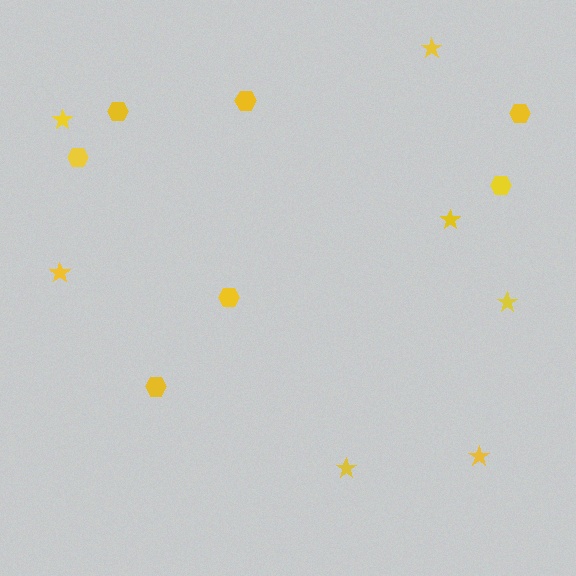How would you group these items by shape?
There are 2 groups: one group of stars (7) and one group of hexagons (7).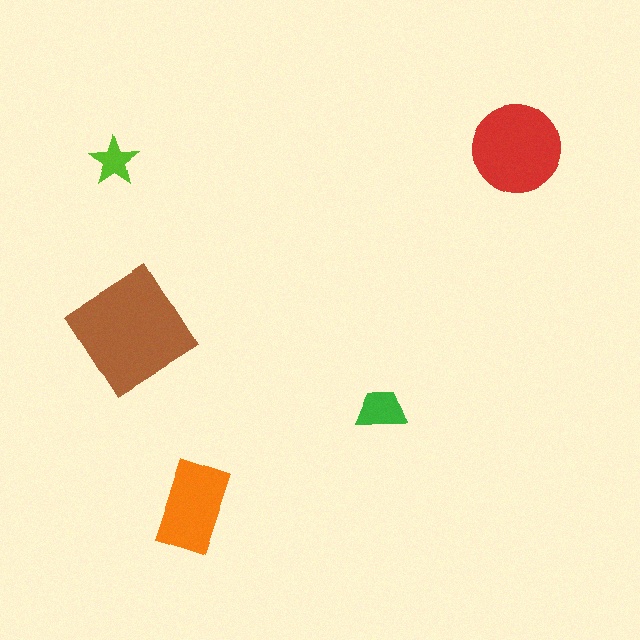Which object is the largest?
The brown diamond.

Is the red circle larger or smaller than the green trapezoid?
Larger.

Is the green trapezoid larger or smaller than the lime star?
Larger.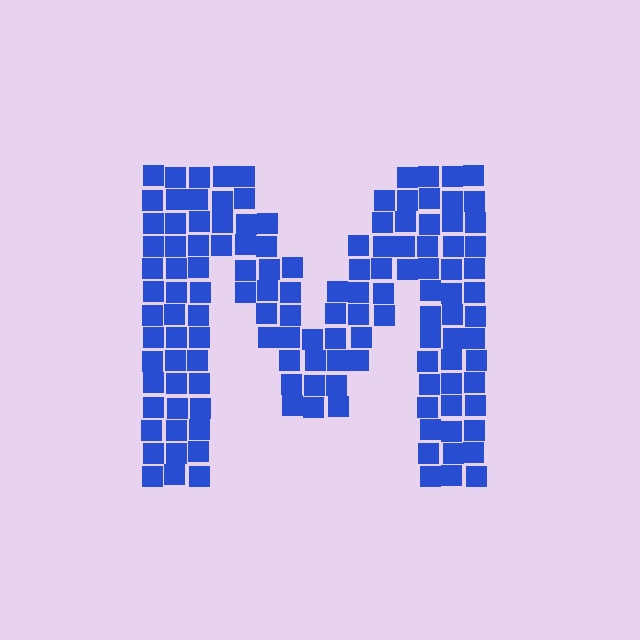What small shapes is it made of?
It is made of small squares.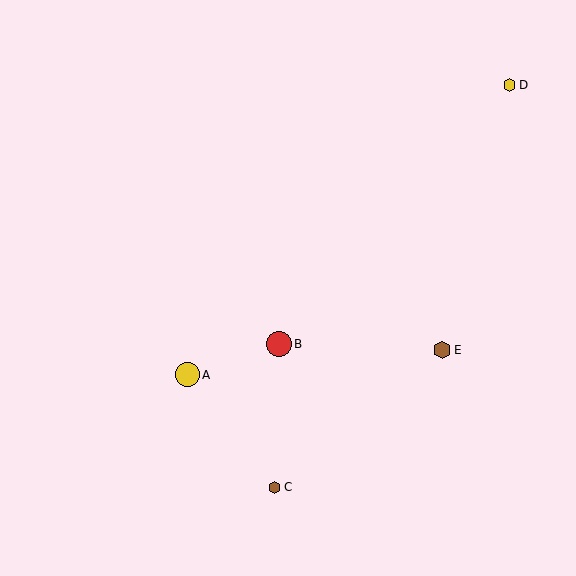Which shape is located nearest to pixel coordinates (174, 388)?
The yellow circle (labeled A) at (187, 375) is nearest to that location.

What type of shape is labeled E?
Shape E is a brown hexagon.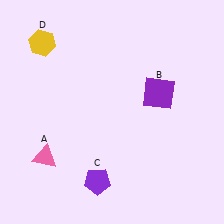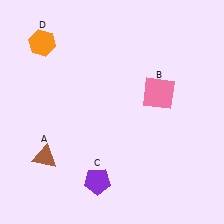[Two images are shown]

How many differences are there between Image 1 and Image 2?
There are 3 differences between the two images.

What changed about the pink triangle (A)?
In Image 1, A is pink. In Image 2, it changed to brown.